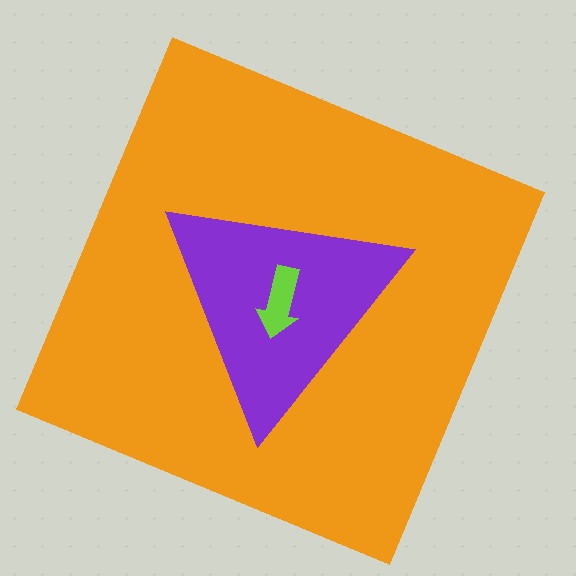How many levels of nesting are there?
3.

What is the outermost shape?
The orange square.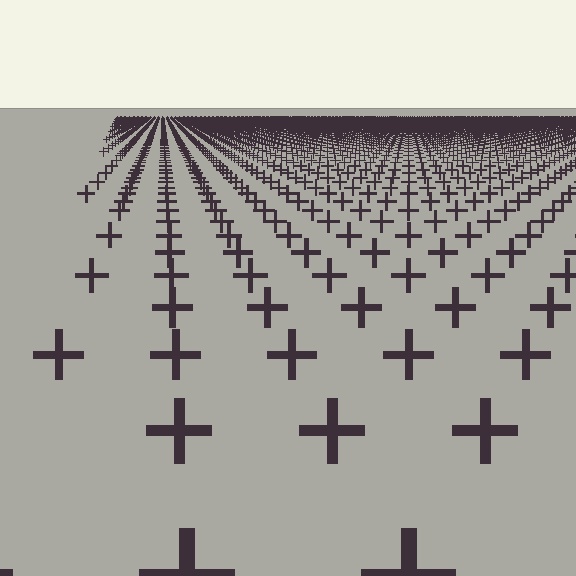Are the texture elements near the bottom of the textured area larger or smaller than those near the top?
Larger. Near the bottom, elements are closer to the viewer and appear at a bigger on-screen size.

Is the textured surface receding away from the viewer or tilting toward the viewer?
The surface is receding away from the viewer. Texture elements get smaller and denser toward the top.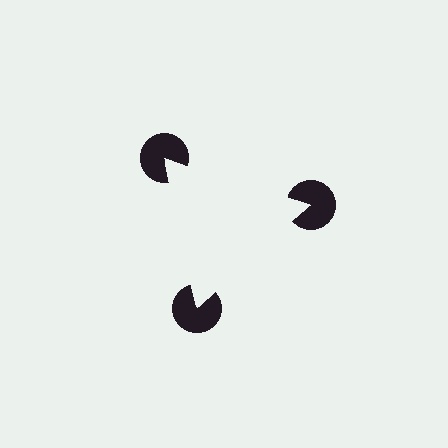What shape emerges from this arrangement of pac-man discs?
An illusory triangle — its edges are inferred from the aligned wedge cuts in the pac-man discs, not physically drawn.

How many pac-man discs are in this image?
There are 3 — one at each vertex of the illusory triangle.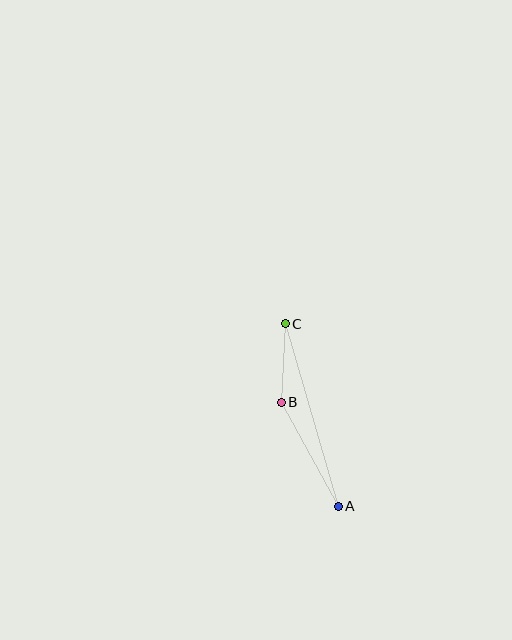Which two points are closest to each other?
Points B and C are closest to each other.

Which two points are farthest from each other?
Points A and C are farthest from each other.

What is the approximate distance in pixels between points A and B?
The distance between A and B is approximately 118 pixels.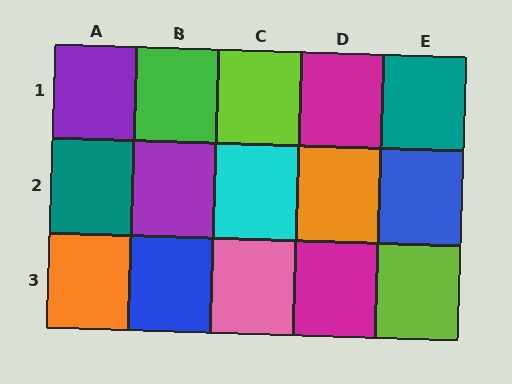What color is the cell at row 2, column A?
Teal.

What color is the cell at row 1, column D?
Magenta.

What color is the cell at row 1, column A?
Purple.